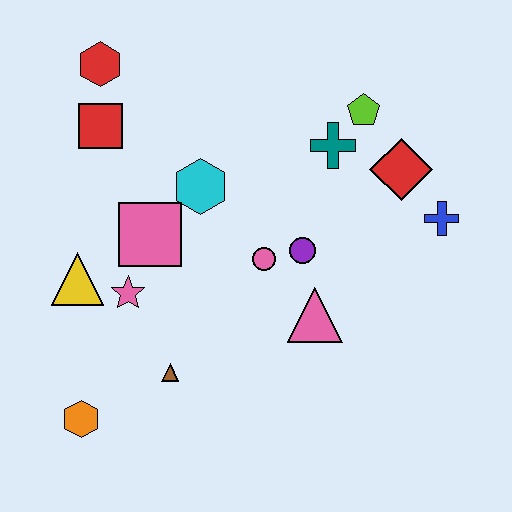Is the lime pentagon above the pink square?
Yes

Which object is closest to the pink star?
The yellow triangle is closest to the pink star.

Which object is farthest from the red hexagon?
The blue cross is farthest from the red hexagon.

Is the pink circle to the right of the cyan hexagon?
Yes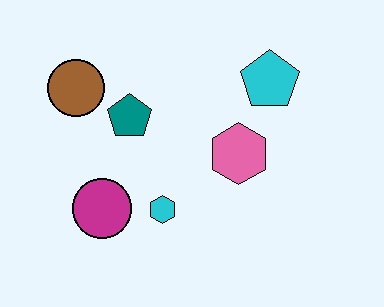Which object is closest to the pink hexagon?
The cyan pentagon is closest to the pink hexagon.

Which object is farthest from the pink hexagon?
The brown circle is farthest from the pink hexagon.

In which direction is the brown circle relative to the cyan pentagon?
The brown circle is to the left of the cyan pentagon.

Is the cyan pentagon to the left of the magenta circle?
No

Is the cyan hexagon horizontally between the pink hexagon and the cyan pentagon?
No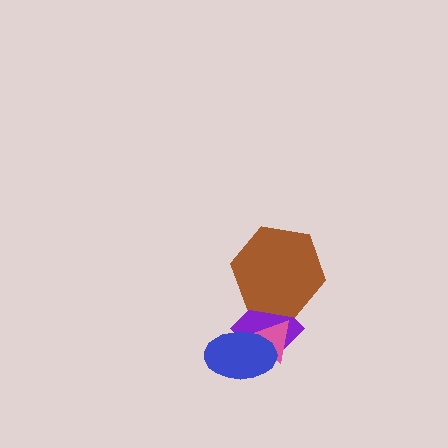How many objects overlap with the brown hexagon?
1 object overlaps with the brown hexagon.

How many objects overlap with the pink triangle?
2 objects overlap with the pink triangle.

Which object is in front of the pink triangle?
The blue ellipse is in front of the pink triangle.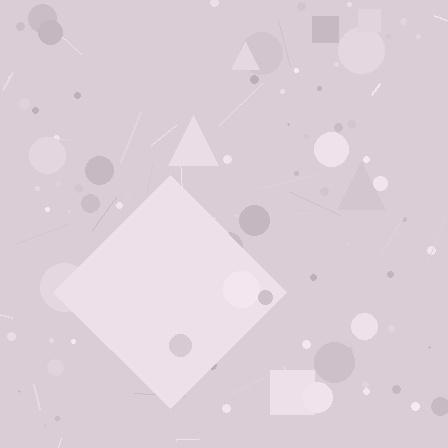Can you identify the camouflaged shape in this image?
The camouflaged shape is a diamond.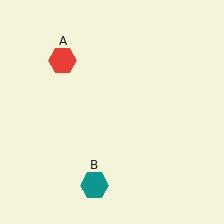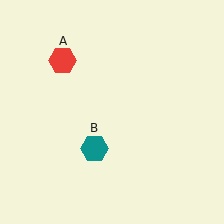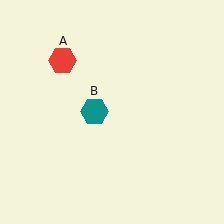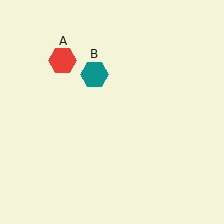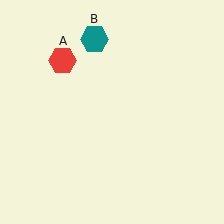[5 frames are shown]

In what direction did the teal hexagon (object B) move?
The teal hexagon (object B) moved up.